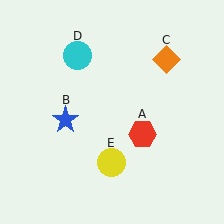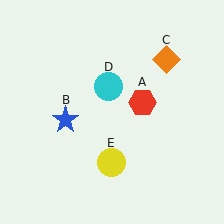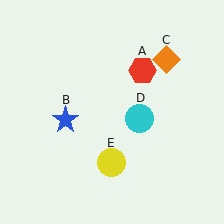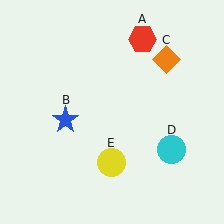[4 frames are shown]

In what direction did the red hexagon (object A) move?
The red hexagon (object A) moved up.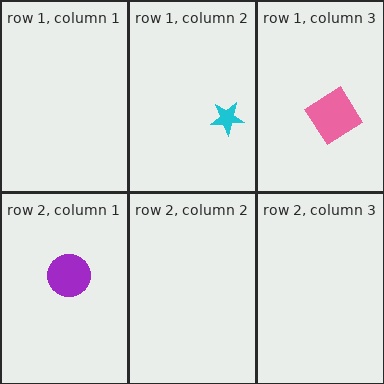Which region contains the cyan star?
The row 1, column 2 region.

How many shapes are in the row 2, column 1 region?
1.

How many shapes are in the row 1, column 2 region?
1.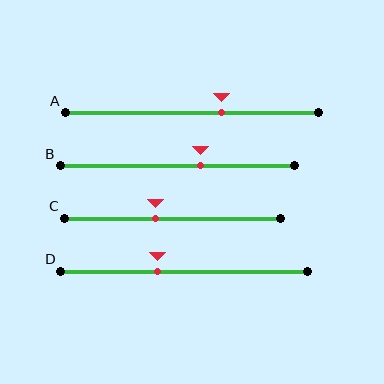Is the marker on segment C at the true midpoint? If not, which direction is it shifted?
No, the marker on segment C is shifted to the left by about 8% of the segment length.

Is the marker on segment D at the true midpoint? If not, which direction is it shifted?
No, the marker on segment D is shifted to the left by about 11% of the segment length.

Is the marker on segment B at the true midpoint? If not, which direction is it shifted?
No, the marker on segment B is shifted to the right by about 10% of the segment length.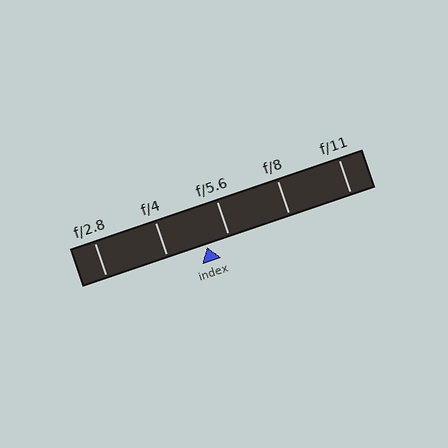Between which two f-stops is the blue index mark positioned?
The index mark is between f/4 and f/5.6.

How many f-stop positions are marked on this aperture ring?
There are 5 f-stop positions marked.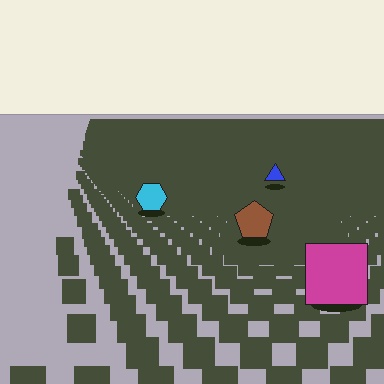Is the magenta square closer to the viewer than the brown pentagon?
Yes. The magenta square is closer — you can tell from the texture gradient: the ground texture is coarser near it.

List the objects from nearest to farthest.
From nearest to farthest: the magenta square, the brown pentagon, the cyan hexagon, the blue triangle.